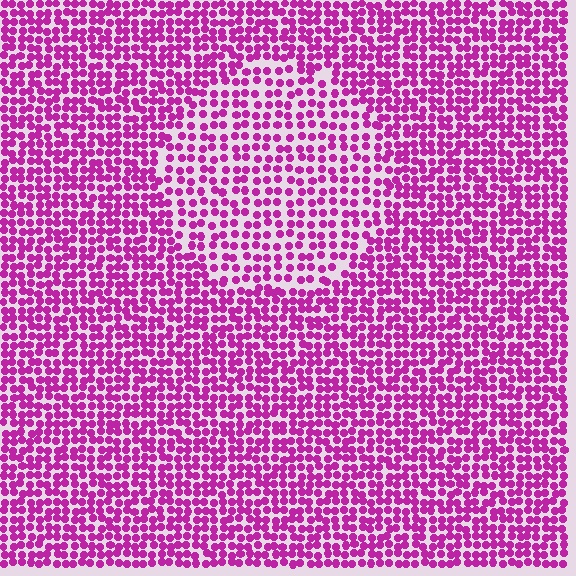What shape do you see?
I see a circle.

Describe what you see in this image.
The image contains small magenta elements arranged at two different densities. A circle-shaped region is visible where the elements are less densely packed than the surrounding area.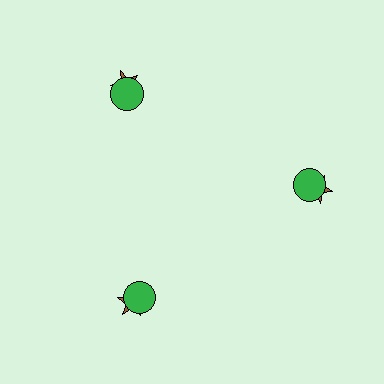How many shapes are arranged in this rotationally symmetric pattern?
There are 6 shapes, arranged in 3 groups of 2.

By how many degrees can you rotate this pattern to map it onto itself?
The pattern maps onto itself every 120 degrees of rotation.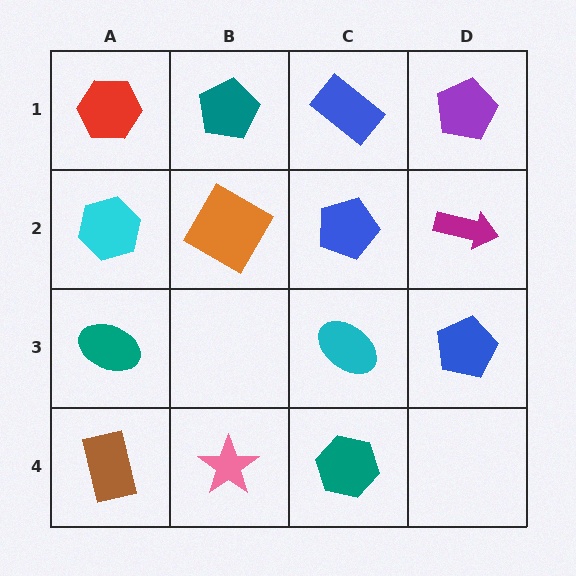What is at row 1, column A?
A red hexagon.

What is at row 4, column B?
A pink star.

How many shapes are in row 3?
3 shapes.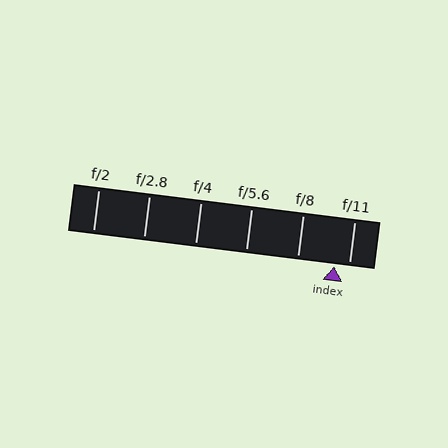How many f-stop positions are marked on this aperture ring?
There are 6 f-stop positions marked.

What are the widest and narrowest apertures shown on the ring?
The widest aperture shown is f/2 and the narrowest is f/11.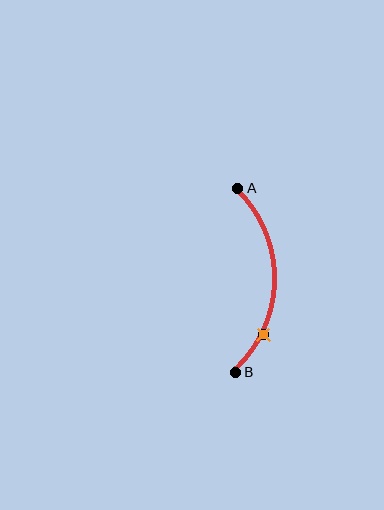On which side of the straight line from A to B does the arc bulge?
The arc bulges to the right of the straight line connecting A and B.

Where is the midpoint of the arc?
The arc midpoint is the point on the curve farthest from the straight line joining A and B. It sits to the right of that line.